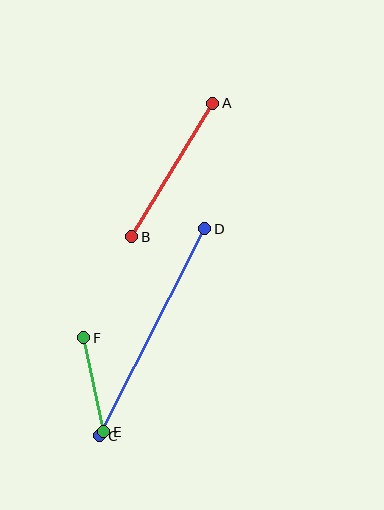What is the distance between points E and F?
The distance is approximately 96 pixels.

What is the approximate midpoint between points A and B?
The midpoint is at approximately (172, 170) pixels.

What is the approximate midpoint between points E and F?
The midpoint is at approximately (94, 385) pixels.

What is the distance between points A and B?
The distance is approximately 156 pixels.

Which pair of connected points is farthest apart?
Points C and D are farthest apart.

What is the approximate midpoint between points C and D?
The midpoint is at approximately (152, 332) pixels.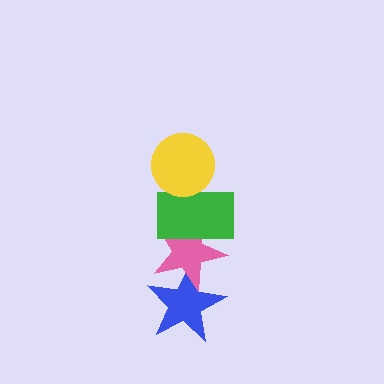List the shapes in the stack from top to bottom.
From top to bottom: the yellow circle, the green rectangle, the pink star, the blue star.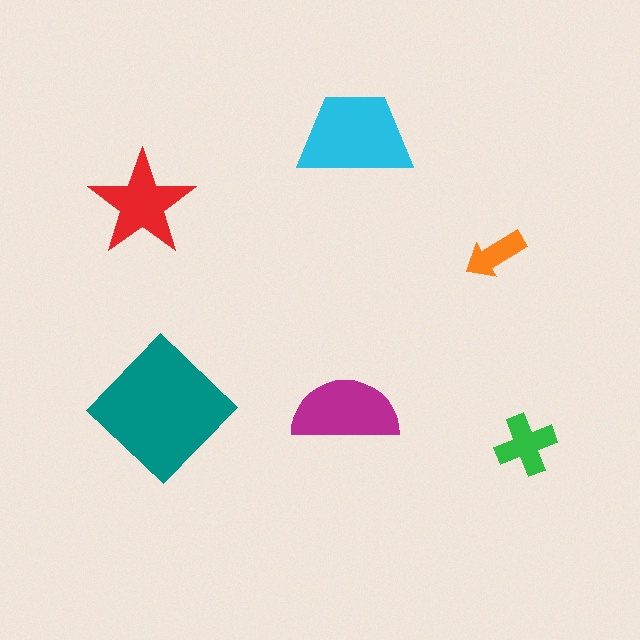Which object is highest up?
The cyan trapezoid is topmost.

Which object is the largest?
The teal diamond.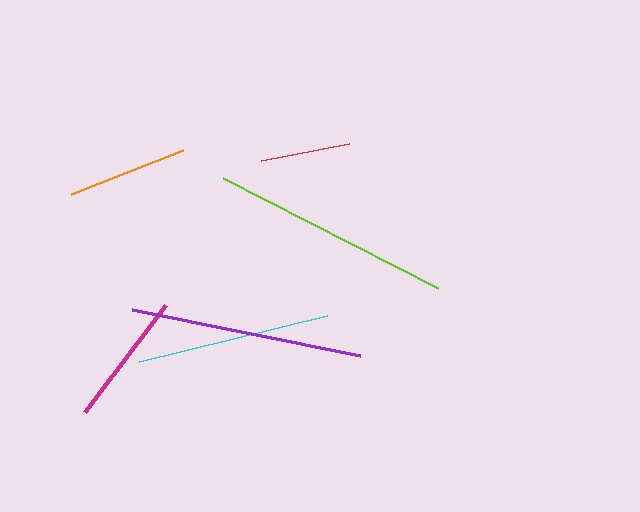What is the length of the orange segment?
The orange segment is approximately 120 pixels long.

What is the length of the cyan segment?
The cyan segment is approximately 193 pixels long.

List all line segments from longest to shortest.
From longest to shortest: lime, purple, cyan, magenta, orange, red.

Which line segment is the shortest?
The red line is the shortest at approximately 90 pixels.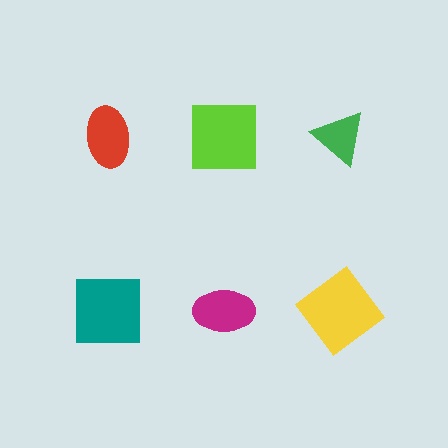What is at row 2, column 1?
A teal square.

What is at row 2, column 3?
A yellow diamond.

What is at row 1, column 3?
A green triangle.